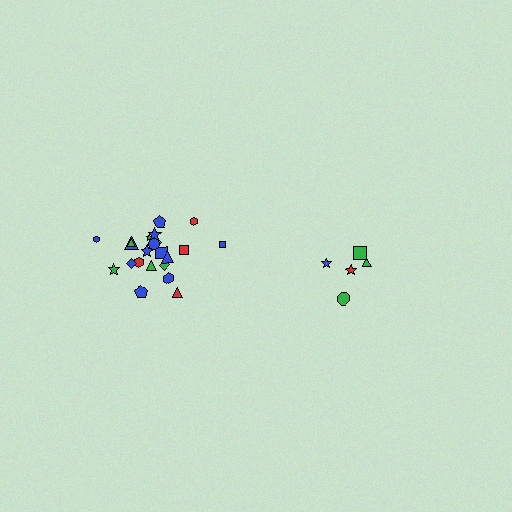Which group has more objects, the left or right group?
The left group.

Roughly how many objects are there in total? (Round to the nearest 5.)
Roughly 25 objects in total.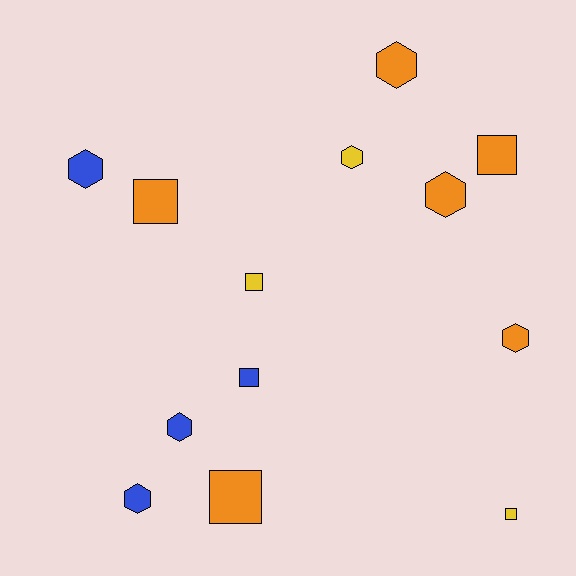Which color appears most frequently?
Orange, with 6 objects.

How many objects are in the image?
There are 13 objects.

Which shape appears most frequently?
Hexagon, with 7 objects.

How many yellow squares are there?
There are 2 yellow squares.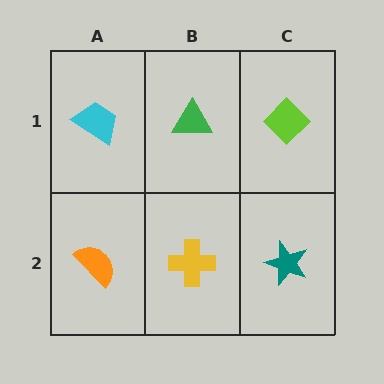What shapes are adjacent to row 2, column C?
A lime diamond (row 1, column C), a yellow cross (row 2, column B).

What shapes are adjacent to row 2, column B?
A green triangle (row 1, column B), an orange semicircle (row 2, column A), a teal star (row 2, column C).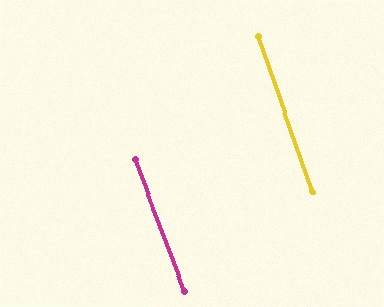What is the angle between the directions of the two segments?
Approximately 2 degrees.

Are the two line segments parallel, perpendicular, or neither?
Parallel — their directions differ by only 1.9°.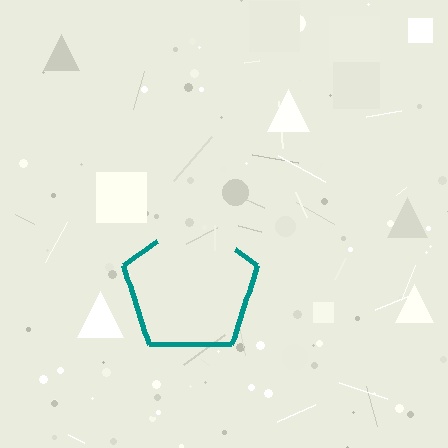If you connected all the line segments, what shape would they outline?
They would outline a pentagon.